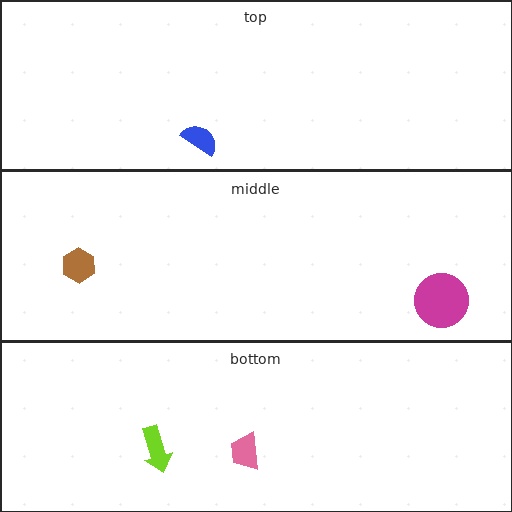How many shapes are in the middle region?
2.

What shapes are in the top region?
The blue semicircle.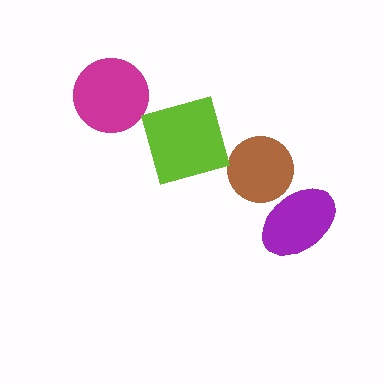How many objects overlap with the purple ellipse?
1 object overlaps with the purple ellipse.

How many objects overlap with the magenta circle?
0 objects overlap with the magenta circle.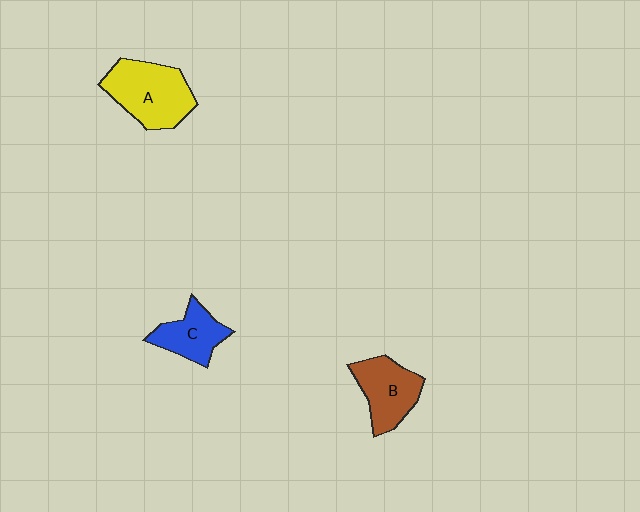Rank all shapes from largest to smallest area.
From largest to smallest: A (yellow), B (brown), C (blue).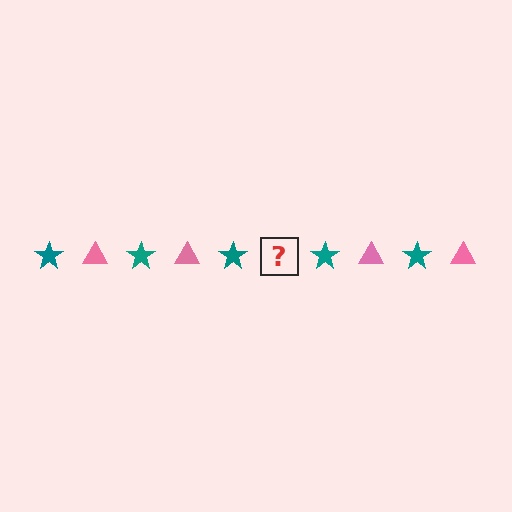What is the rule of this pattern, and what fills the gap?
The rule is that the pattern alternates between teal star and pink triangle. The gap should be filled with a pink triangle.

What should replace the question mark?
The question mark should be replaced with a pink triangle.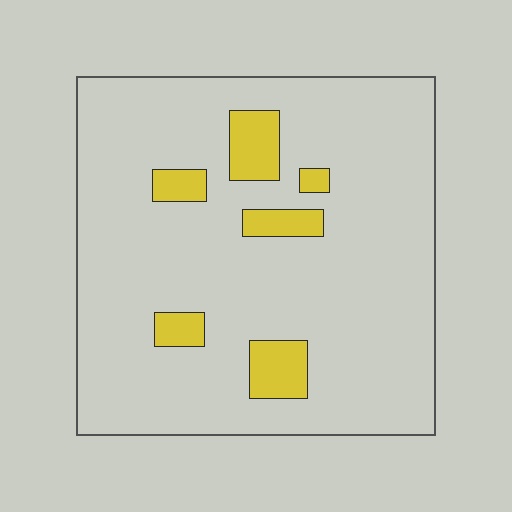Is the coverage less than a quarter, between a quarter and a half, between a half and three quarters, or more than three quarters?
Less than a quarter.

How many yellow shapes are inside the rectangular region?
6.